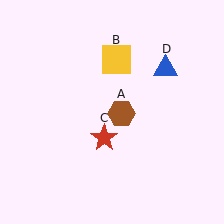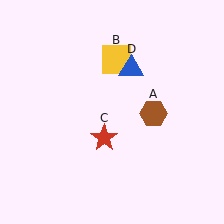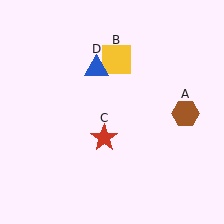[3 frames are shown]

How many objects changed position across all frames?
2 objects changed position: brown hexagon (object A), blue triangle (object D).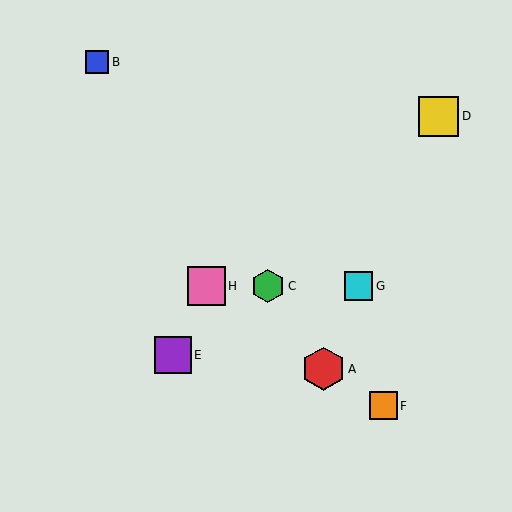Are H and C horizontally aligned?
Yes, both are at y≈286.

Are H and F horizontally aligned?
No, H is at y≈286 and F is at y≈406.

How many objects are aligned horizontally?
3 objects (C, G, H) are aligned horizontally.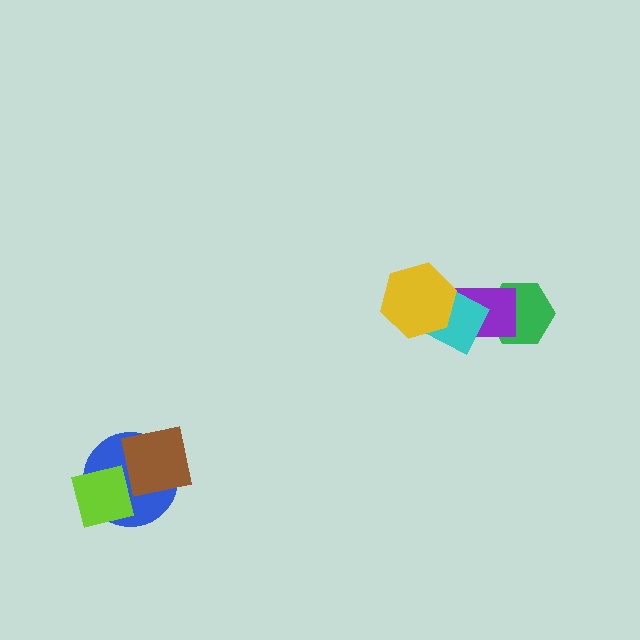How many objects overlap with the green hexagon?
1 object overlaps with the green hexagon.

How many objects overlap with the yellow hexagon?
2 objects overlap with the yellow hexagon.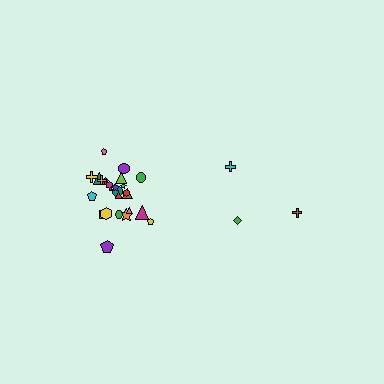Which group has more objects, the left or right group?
The left group.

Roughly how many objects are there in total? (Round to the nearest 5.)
Roughly 30 objects in total.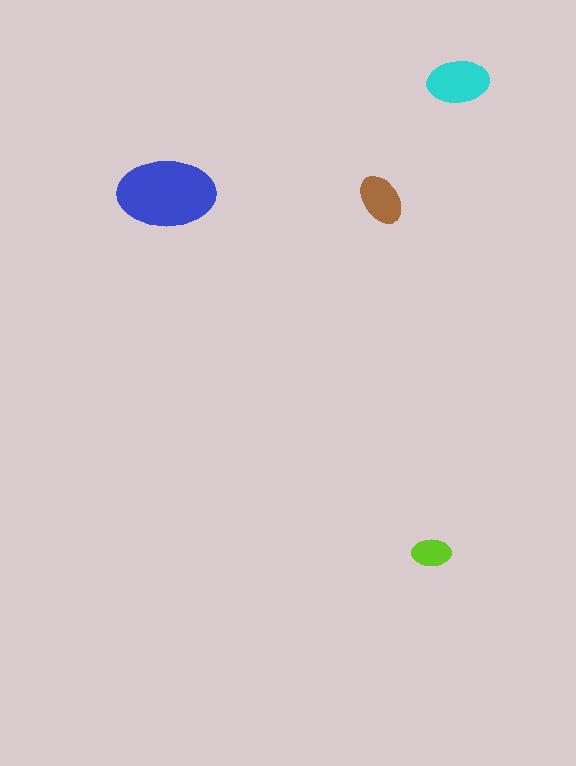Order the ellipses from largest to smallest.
the blue one, the cyan one, the brown one, the lime one.